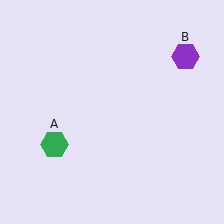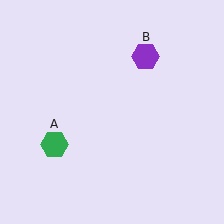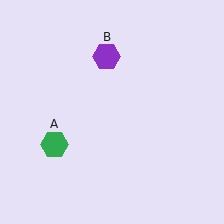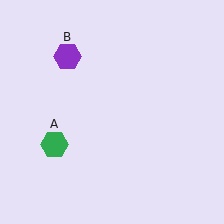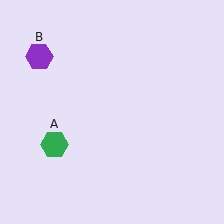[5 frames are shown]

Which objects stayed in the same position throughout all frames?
Green hexagon (object A) remained stationary.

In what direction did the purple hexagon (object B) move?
The purple hexagon (object B) moved left.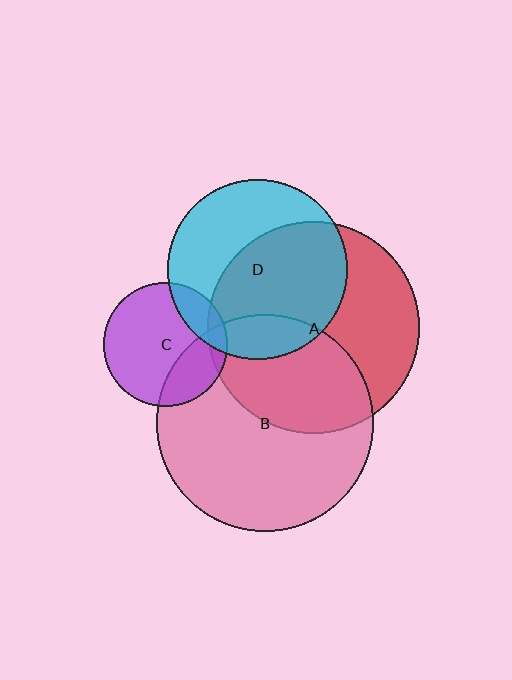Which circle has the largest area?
Circle B (pink).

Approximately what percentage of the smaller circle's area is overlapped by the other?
Approximately 40%.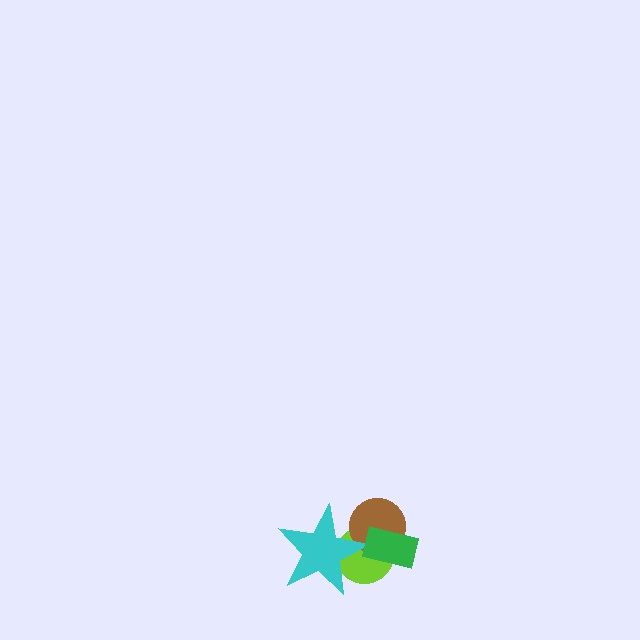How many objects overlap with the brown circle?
3 objects overlap with the brown circle.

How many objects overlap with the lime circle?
3 objects overlap with the lime circle.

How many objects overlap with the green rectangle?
2 objects overlap with the green rectangle.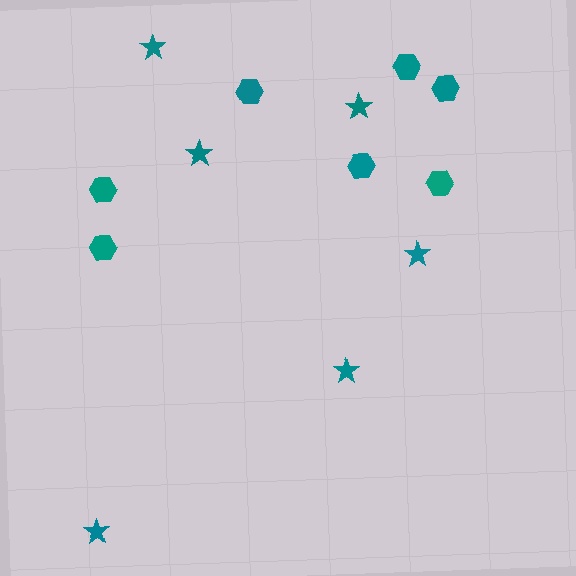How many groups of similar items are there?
There are 2 groups: one group of hexagons (7) and one group of stars (6).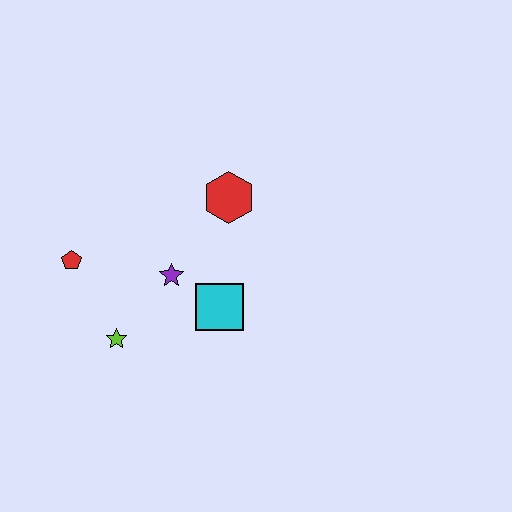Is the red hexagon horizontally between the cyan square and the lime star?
No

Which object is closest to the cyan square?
The purple star is closest to the cyan square.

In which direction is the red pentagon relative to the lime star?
The red pentagon is above the lime star.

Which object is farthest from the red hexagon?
The lime star is farthest from the red hexagon.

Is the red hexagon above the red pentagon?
Yes